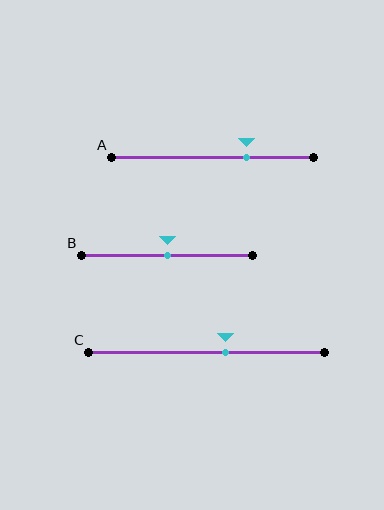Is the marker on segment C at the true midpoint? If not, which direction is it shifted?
No, the marker on segment C is shifted to the right by about 8% of the segment length.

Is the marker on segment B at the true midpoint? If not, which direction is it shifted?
Yes, the marker on segment B is at the true midpoint.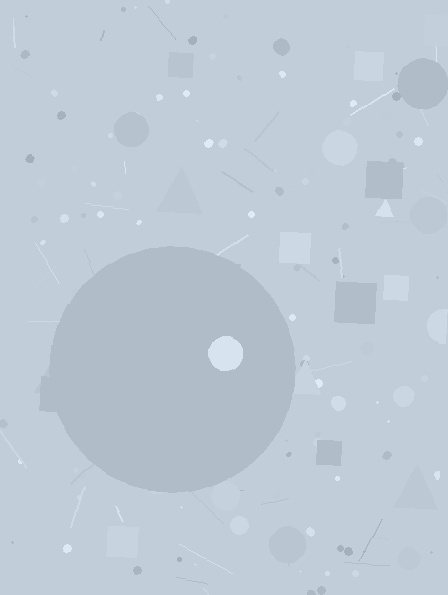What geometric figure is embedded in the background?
A circle is embedded in the background.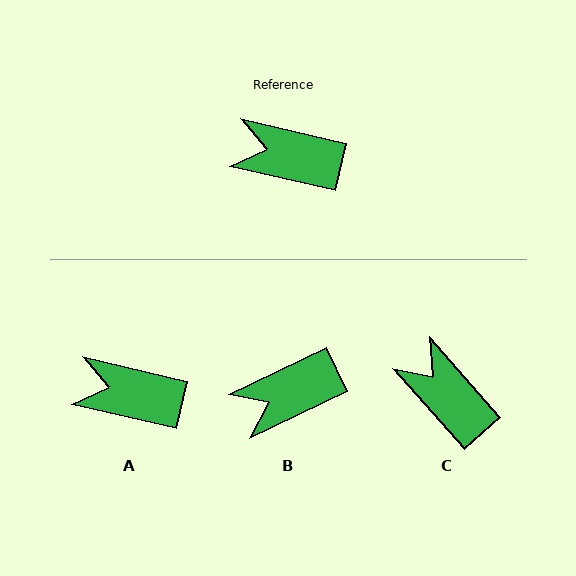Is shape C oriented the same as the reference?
No, it is off by about 35 degrees.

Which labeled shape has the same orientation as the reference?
A.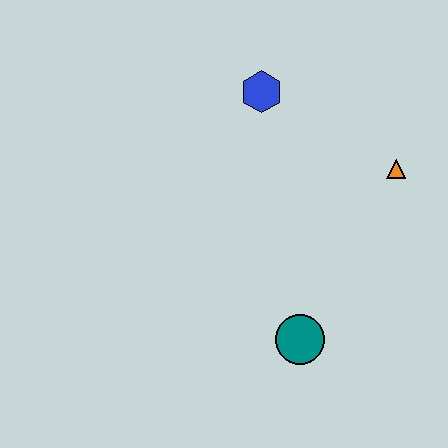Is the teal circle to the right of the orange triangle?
No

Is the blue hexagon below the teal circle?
No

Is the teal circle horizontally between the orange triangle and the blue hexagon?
Yes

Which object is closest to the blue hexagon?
The orange triangle is closest to the blue hexagon.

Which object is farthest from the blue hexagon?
The teal circle is farthest from the blue hexagon.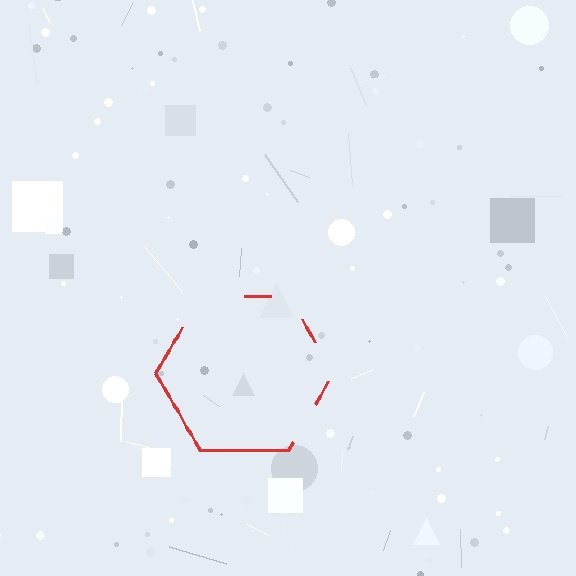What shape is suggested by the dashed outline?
The dashed outline suggests a hexagon.